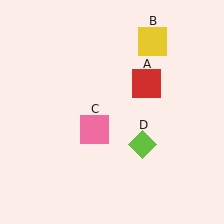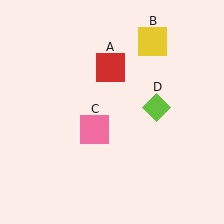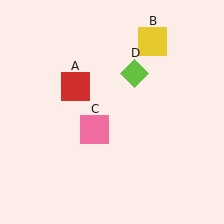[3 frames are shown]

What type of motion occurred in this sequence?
The red square (object A), lime diamond (object D) rotated counterclockwise around the center of the scene.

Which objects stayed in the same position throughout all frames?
Yellow square (object B) and pink square (object C) remained stationary.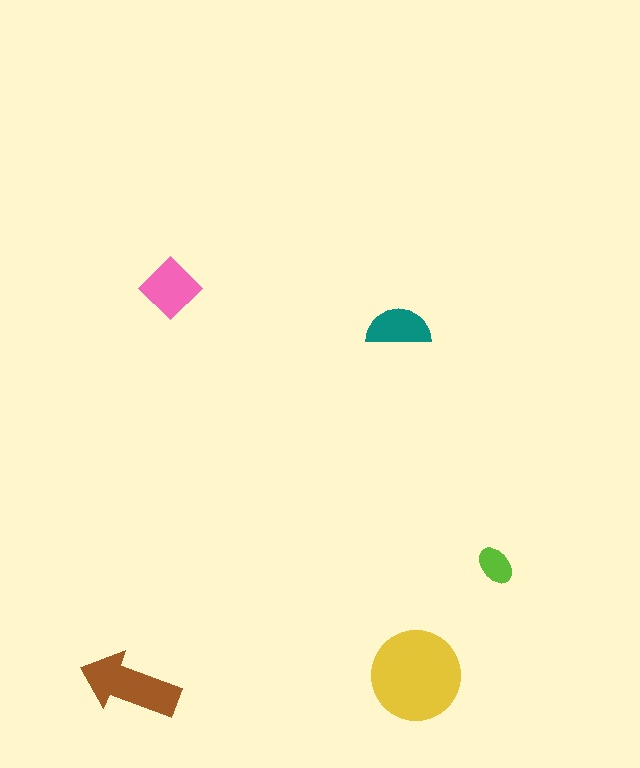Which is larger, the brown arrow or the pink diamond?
The brown arrow.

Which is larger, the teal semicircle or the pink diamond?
The pink diamond.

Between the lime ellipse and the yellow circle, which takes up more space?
The yellow circle.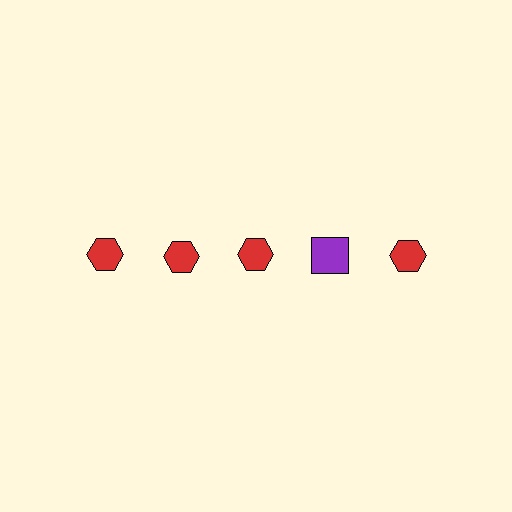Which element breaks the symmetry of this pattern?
The purple square in the top row, second from right column breaks the symmetry. All other shapes are red hexagons.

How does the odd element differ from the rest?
It differs in both color (purple instead of red) and shape (square instead of hexagon).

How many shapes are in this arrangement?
There are 5 shapes arranged in a grid pattern.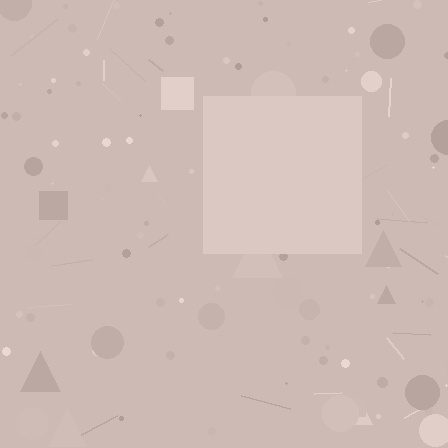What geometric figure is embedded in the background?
A square is embedded in the background.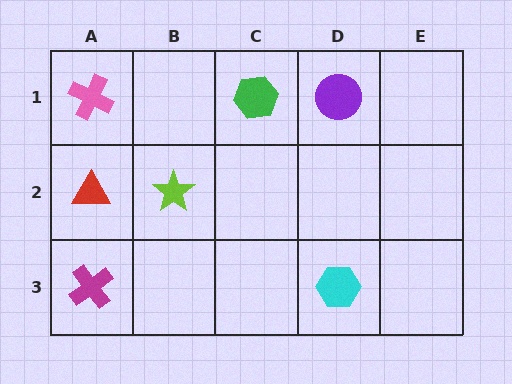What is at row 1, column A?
A pink cross.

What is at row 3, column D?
A cyan hexagon.